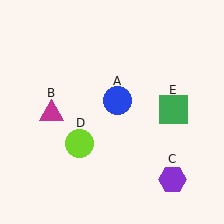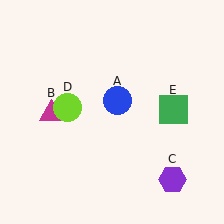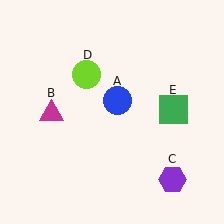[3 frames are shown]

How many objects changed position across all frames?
1 object changed position: lime circle (object D).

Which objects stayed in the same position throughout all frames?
Blue circle (object A) and magenta triangle (object B) and purple hexagon (object C) and green square (object E) remained stationary.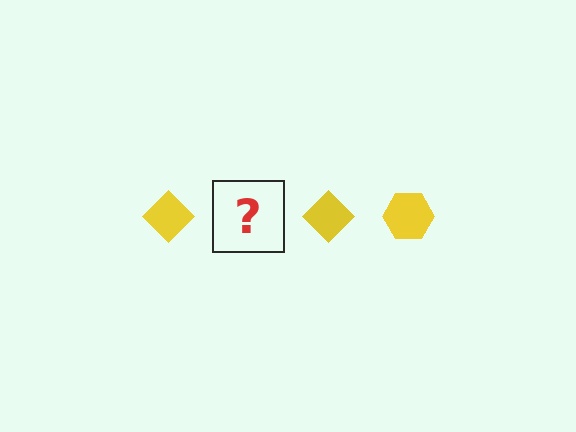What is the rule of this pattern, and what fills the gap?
The rule is that the pattern cycles through diamond, hexagon shapes in yellow. The gap should be filled with a yellow hexagon.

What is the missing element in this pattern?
The missing element is a yellow hexagon.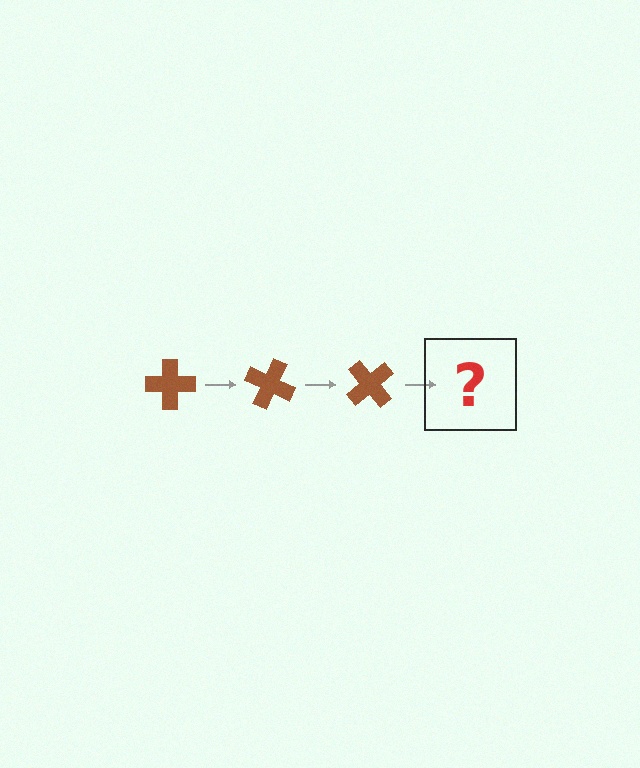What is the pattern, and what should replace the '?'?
The pattern is that the cross rotates 25 degrees each step. The '?' should be a brown cross rotated 75 degrees.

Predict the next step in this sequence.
The next step is a brown cross rotated 75 degrees.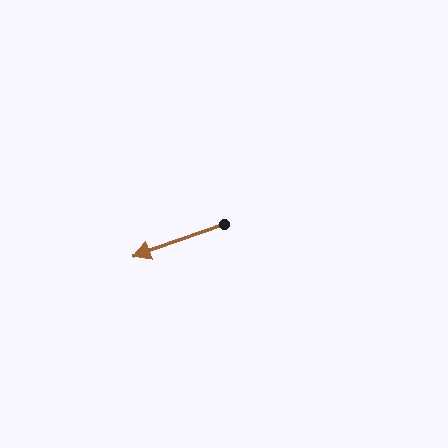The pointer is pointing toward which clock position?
Roughly 8 o'clock.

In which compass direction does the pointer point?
West.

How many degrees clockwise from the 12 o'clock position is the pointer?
Approximately 250 degrees.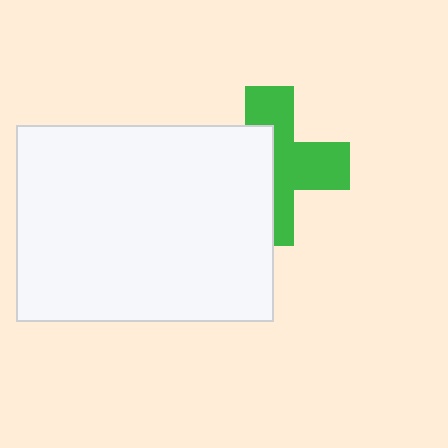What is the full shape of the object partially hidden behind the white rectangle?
The partially hidden object is a green cross.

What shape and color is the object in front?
The object in front is a white rectangle.